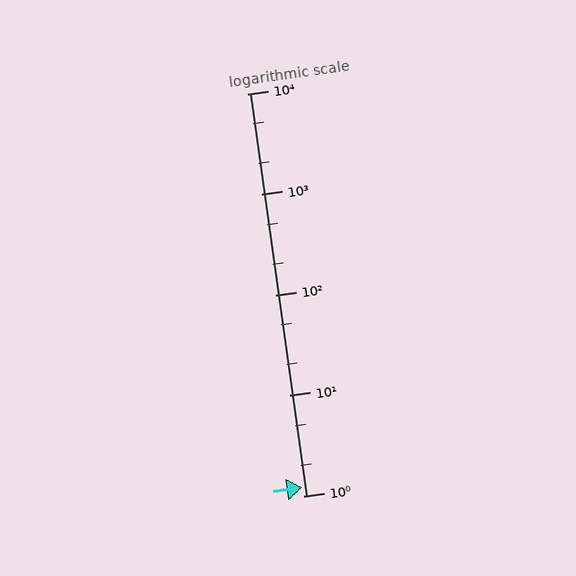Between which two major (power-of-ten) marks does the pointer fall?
The pointer is between 1 and 10.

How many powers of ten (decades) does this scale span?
The scale spans 4 decades, from 1 to 10000.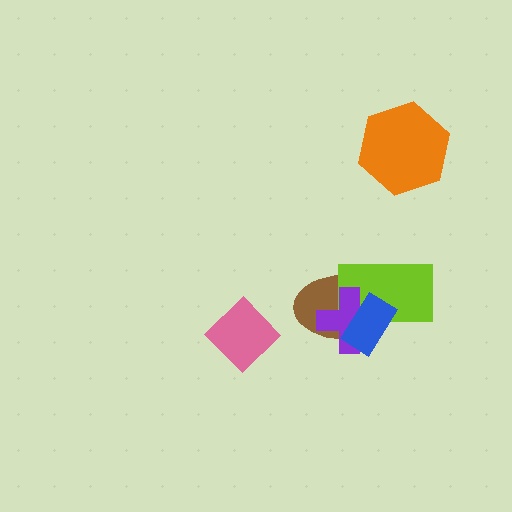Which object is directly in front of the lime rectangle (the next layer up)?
The purple cross is directly in front of the lime rectangle.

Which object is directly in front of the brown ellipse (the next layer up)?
The lime rectangle is directly in front of the brown ellipse.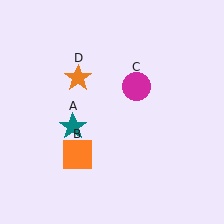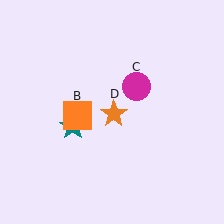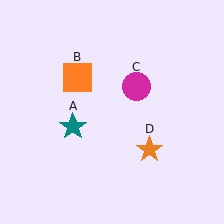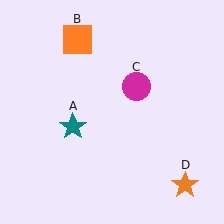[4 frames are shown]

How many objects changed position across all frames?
2 objects changed position: orange square (object B), orange star (object D).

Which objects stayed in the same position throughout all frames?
Teal star (object A) and magenta circle (object C) remained stationary.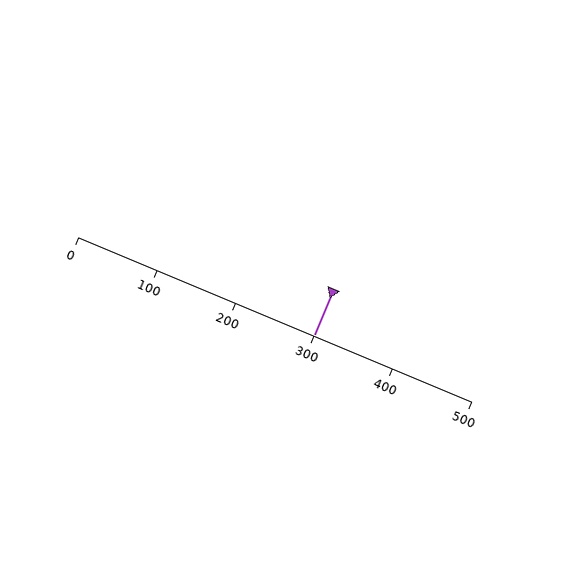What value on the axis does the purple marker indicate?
The marker indicates approximately 300.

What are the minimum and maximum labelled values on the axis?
The axis runs from 0 to 500.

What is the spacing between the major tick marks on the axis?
The major ticks are spaced 100 apart.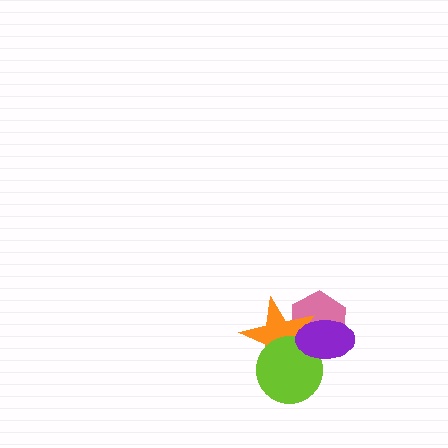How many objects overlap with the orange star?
3 objects overlap with the orange star.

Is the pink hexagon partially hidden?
Yes, it is partially covered by another shape.